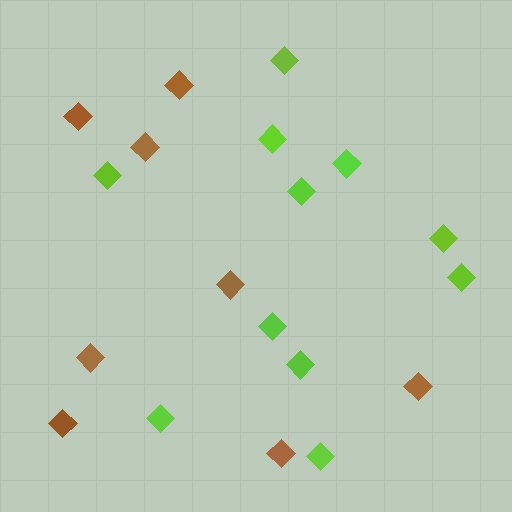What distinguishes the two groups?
There are 2 groups: one group of brown diamonds (8) and one group of lime diamonds (11).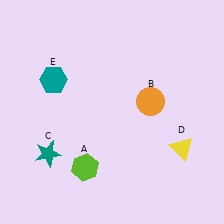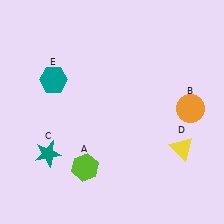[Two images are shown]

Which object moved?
The orange circle (B) moved right.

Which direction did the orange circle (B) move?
The orange circle (B) moved right.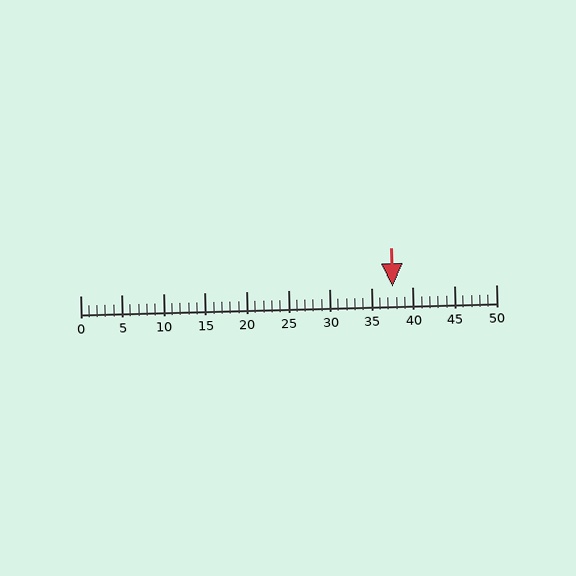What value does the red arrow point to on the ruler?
The red arrow points to approximately 38.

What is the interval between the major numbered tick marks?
The major tick marks are spaced 5 units apart.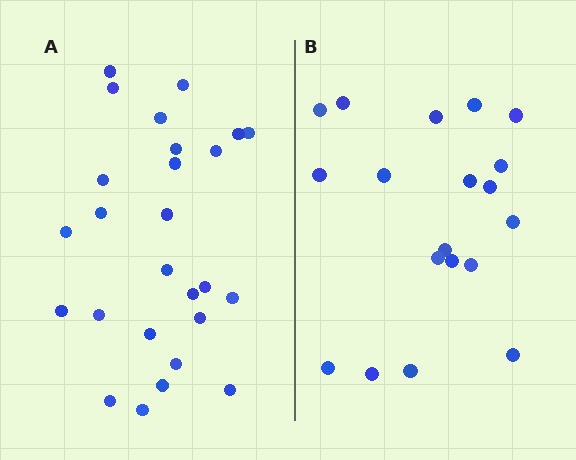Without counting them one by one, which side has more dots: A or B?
Region A (the left region) has more dots.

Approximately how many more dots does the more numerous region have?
Region A has roughly 8 or so more dots than region B.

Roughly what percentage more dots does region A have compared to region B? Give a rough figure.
About 35% more.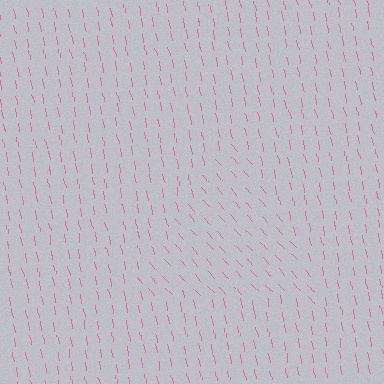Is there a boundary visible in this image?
Yes, there is a texture boundary formed by a change in line orientation.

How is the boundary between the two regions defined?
The boundary is defined purely by a change in line orientation (approximately 32 degrees difference). All lines are the same color and thickness.